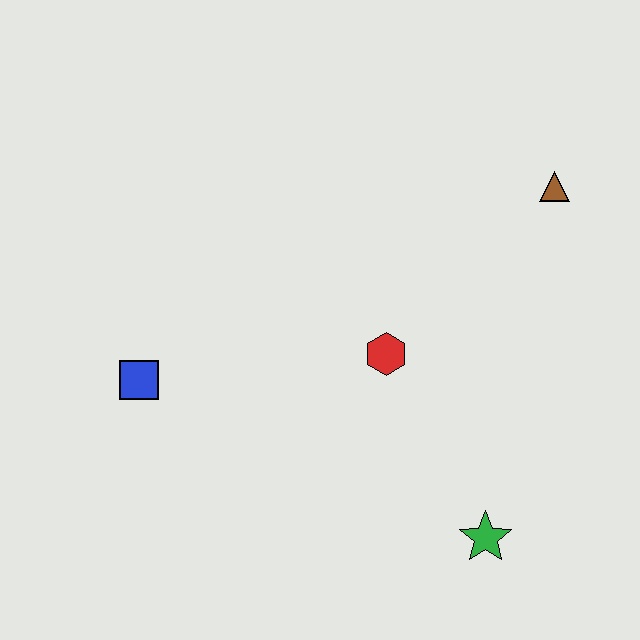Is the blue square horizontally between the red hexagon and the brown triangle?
No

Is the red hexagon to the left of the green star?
Yes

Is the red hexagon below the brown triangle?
Yes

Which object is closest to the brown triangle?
The red hexagon is closest to the brown triangle.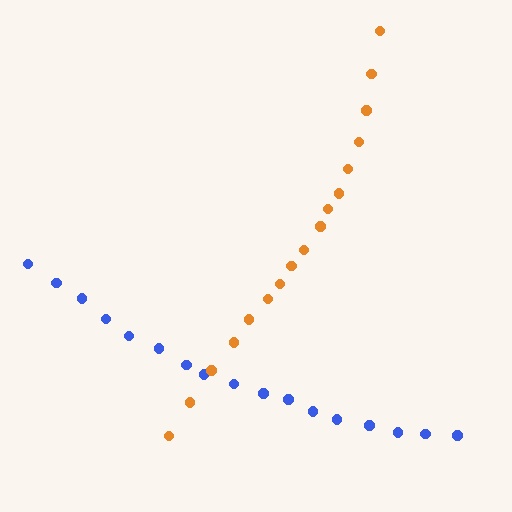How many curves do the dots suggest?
There are 2 distinct paths.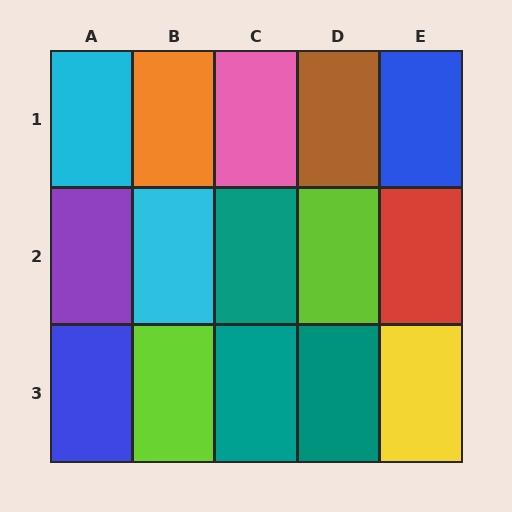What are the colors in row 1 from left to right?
Cyan, orange, pink, brown, blue.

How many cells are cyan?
2 cells are cyan.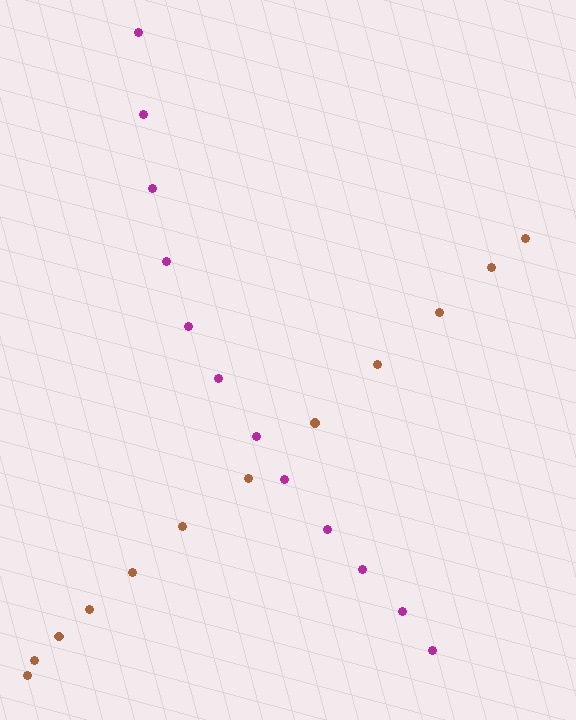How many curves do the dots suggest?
There are 2 distinct paths.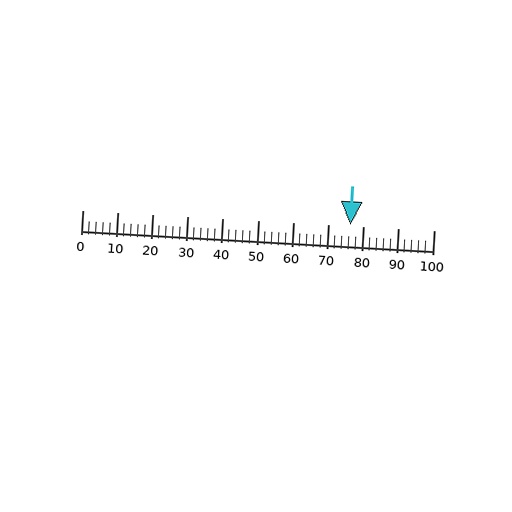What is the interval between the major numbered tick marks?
The major tick marks are spaced 10 units apart.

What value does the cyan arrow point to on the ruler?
The cyan arrow points to approximately 76.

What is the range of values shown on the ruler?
The ruler shows values from 0 to 100.